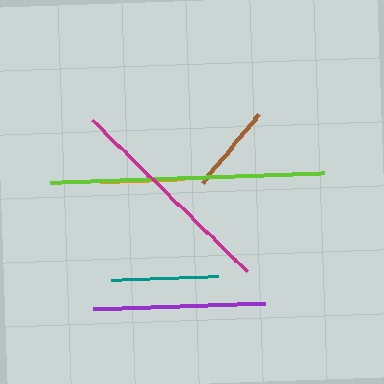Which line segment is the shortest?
The orange line is the shortest at approximately 84 pixels.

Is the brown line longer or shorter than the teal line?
The teal line is longer than the brown line.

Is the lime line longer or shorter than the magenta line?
The lime line is longer than the magenta line.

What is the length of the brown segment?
The brown segment is approximately 89 pixels long.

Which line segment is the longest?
The lime line is the longest at approximately 275 pixels.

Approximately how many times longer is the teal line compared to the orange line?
The teal line is approximately 1.3 times the length of the orange line.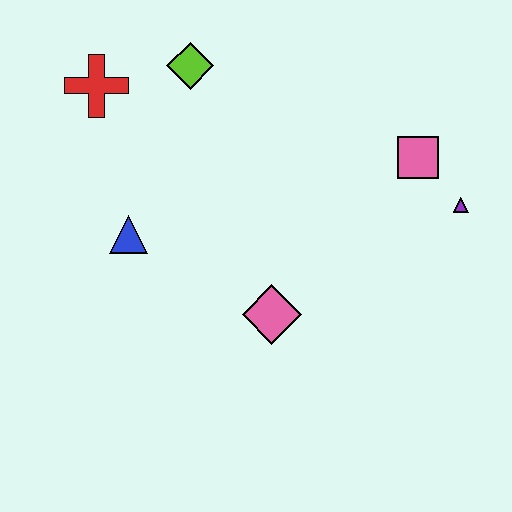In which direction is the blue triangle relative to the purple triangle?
The blue triangle is to the left of the purple triangle.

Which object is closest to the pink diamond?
The blue triangle is closest to the pink diamond.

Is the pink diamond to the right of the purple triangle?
No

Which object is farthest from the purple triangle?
The red cross is farthest from the purple triangle.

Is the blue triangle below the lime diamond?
Yes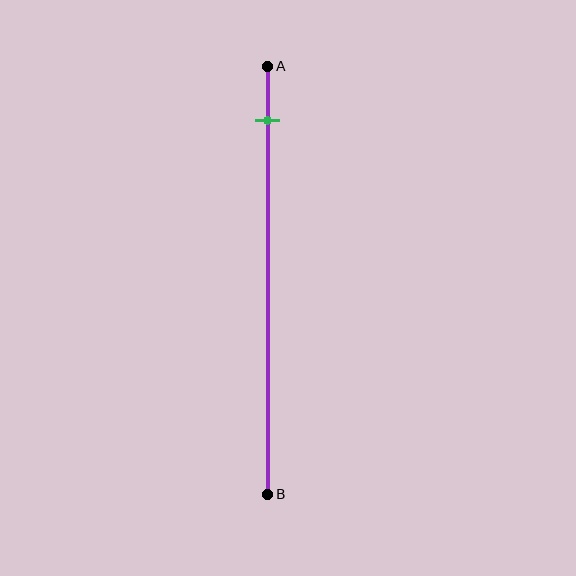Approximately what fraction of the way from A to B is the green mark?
The green mark is approximately 15% of the way from A to B.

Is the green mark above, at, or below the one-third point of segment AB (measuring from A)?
The green mark is above the one-third point of segment AB.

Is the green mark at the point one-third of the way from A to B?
No, the mark is at about 15% from A, not at the 33% one-third point.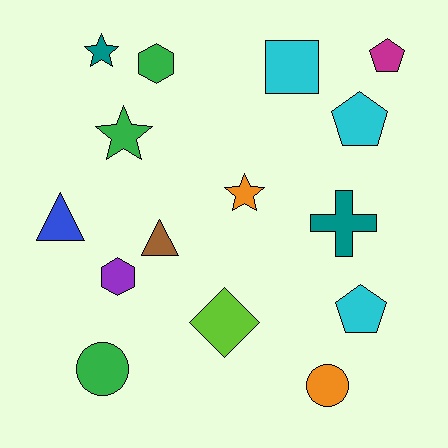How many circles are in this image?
There are 2 circles.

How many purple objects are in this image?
There is 1 purple object.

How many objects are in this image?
There are 15 objects.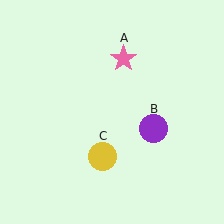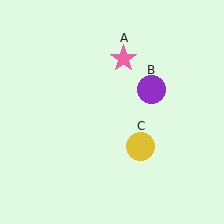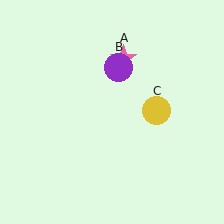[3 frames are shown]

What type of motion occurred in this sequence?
The purple circle (object B), yellow circle (object C) rotated counterclockwise around the center of the scene.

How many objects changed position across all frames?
2 objects changed position: purple circle (object B), yellow circle (object C).